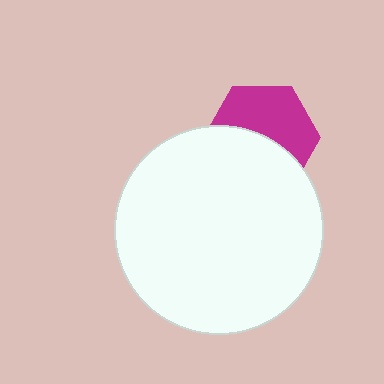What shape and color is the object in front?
The object in front is a white circle.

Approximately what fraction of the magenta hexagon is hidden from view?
Roughly 48% of the magenta hexagon is hidden behind the white circle.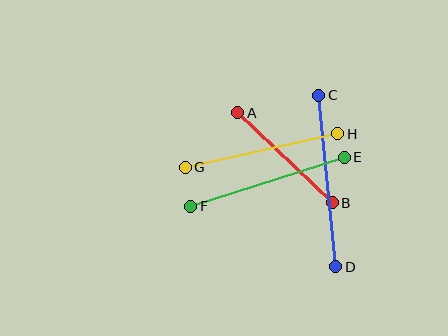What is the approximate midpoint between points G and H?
The midpoint is at approximately (261, 151) pixels.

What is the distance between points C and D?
The distance is approximately 172 pixels.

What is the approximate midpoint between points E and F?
The midpoint is at approximately (268, 182) pixels.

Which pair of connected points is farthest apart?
Points C and D are farthest apart.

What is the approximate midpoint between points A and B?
The midpoint is at approximately (285, 158) pixels.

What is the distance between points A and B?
The distance is approximately 131 pixels.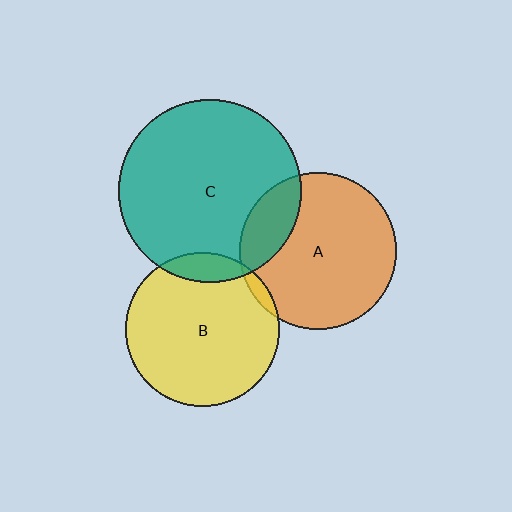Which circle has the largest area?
Circle C (teal).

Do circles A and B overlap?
Yes.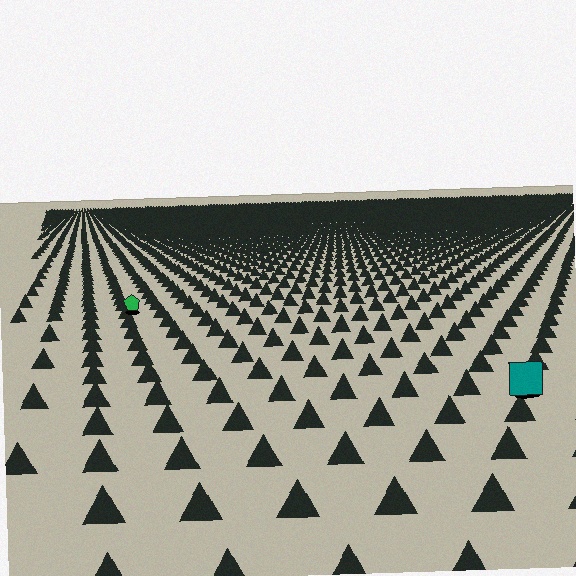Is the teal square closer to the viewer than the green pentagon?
Yes. The teal square is closer — you can tell from the texture gradient: the ground texture is coarser near it.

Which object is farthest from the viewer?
The green pentagon is farthest from the viewer. It appears smaller and the ground texture around it is denser.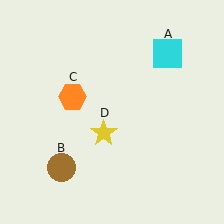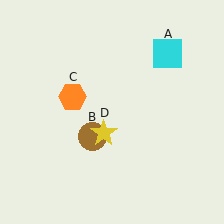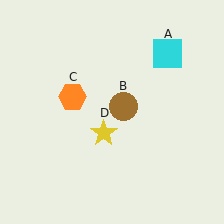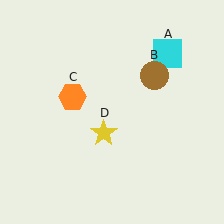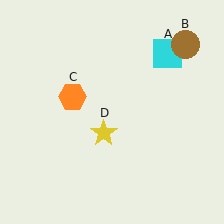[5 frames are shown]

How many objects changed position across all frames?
1 object changed position: brown circle (object B).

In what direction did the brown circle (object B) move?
The brown circle (object B) moved up and to the right.